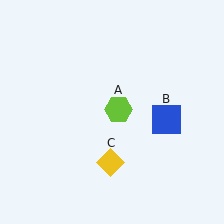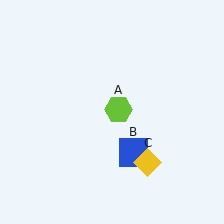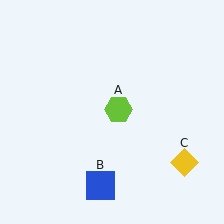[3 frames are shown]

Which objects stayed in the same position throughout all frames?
Lime hexagon (object A) remained stationary.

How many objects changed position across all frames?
2 objects changed position: blue square (object B), yellow diamond (object C).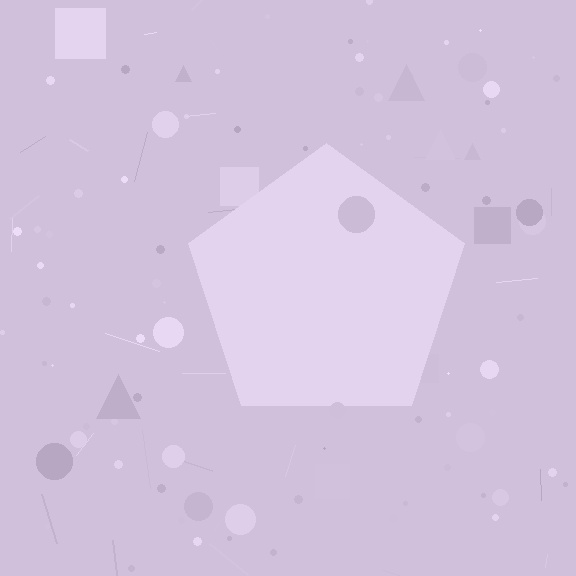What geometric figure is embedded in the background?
A pentagon is embedded in the background.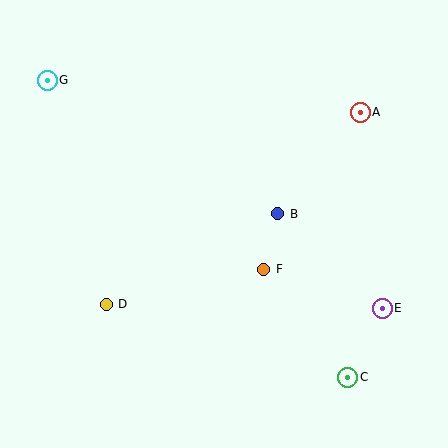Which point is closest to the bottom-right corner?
Point C is closest to the bottom-right corner.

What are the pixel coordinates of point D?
Point D is at (106, 304).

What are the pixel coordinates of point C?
Point C is at (348, 377).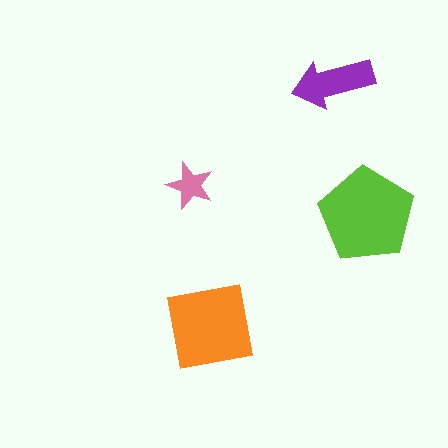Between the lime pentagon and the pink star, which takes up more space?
The lime pentagon.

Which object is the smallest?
The pink star.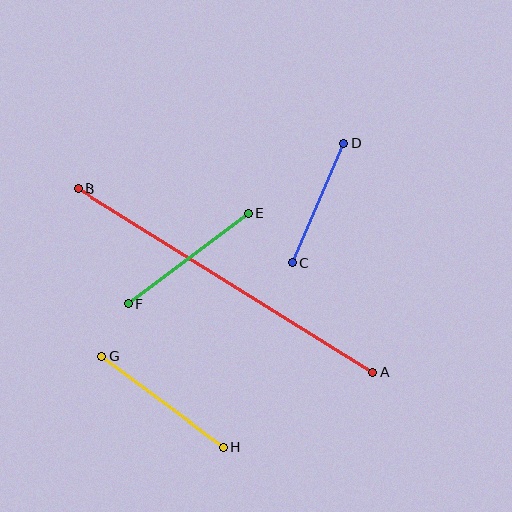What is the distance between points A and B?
The distance is approximately 347 pixels.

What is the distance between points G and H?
The distance is approximately 152 pixels.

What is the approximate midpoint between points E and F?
The midpoint is at approximately (188, 258) pixels.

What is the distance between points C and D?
The distance is approximately 130 pixels.